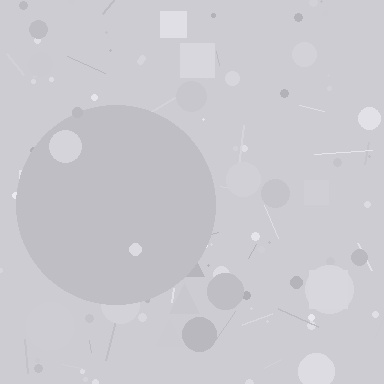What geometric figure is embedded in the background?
A circle is embedded in the background.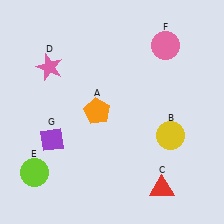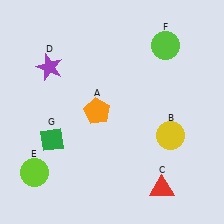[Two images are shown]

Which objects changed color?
D changed from pink to purple. F changed from pink to lime. G changed from purple to green.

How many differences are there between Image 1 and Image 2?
There are 3 differences between the two images.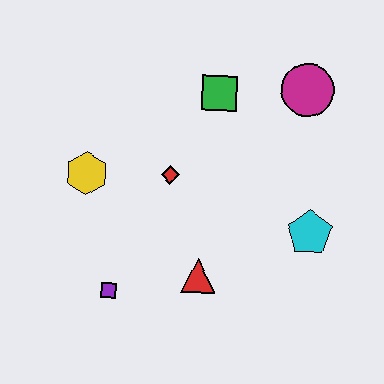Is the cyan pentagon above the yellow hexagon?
No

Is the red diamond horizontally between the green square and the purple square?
Yes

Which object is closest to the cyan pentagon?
The red triangle is closest to the cyan pentagon.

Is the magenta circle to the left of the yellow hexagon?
No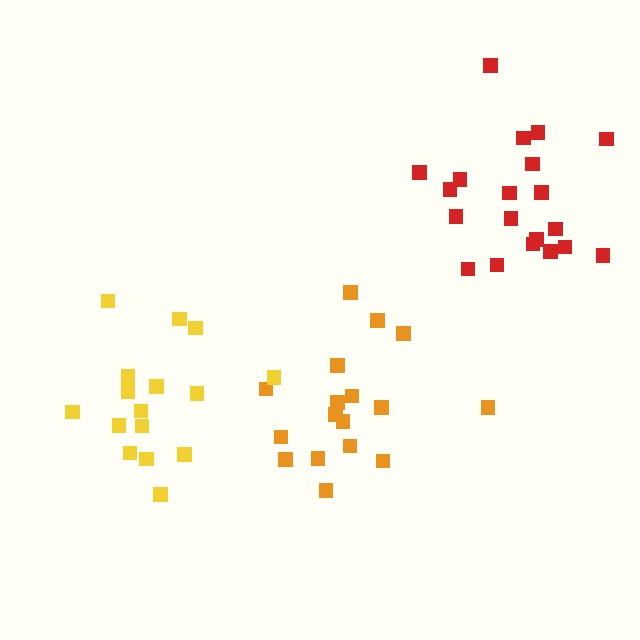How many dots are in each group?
Group 1: 17 dots, Group 2: 16 dots, Group 3: 20 dots (53 total).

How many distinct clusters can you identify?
There are 3 distinct clusters.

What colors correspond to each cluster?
The clusters are colored: orange, yellow, red.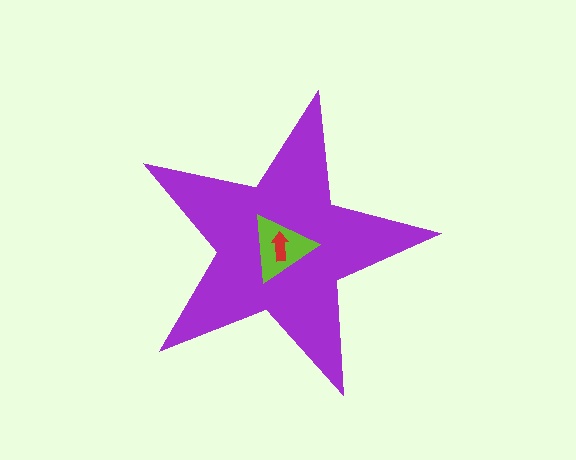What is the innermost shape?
The red arrow.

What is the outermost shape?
The purple star.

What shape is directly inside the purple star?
The lime triangle.